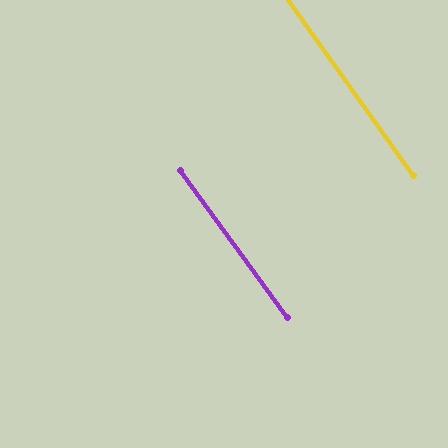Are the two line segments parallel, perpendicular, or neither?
Parallel — their directions differ by only 0.8°.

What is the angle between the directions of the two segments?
Approximately 1 degree.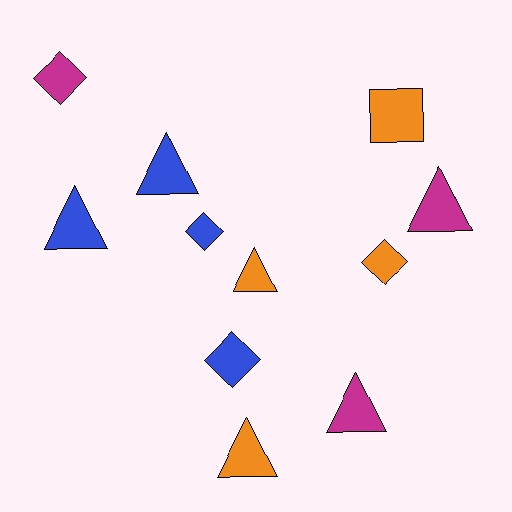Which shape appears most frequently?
Triangle, with 6 objects.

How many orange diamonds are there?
There is 1 orange diamond.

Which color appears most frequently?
Orange, with 4 objects.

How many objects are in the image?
There are 11 objects.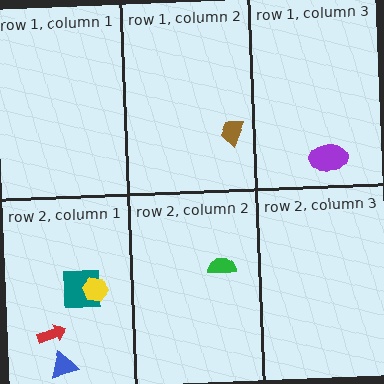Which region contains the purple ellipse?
The row 1, column 3 region.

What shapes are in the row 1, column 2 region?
The brown trapezoid.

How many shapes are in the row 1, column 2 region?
1.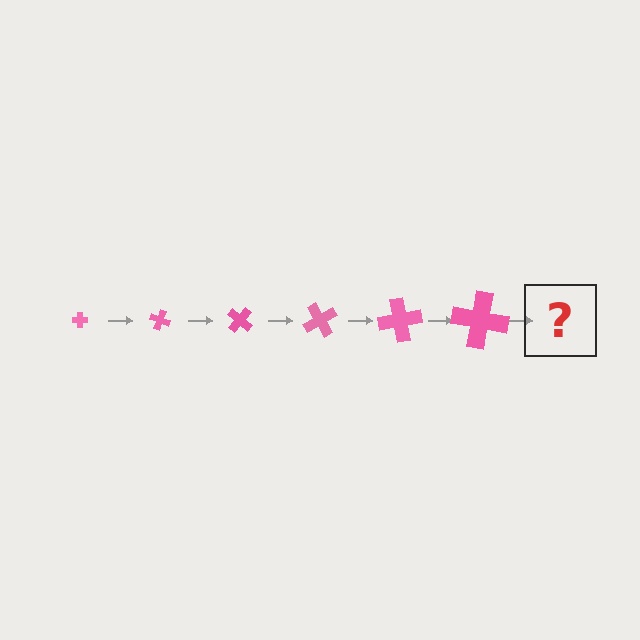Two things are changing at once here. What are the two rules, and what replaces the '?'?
The two rules are that the cross grows larger each step and it rotates 20 degrees each step. The '?' should be a cross, larger than the previous one and rotated 120 degrees from the start.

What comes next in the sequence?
The next element should be a cross, larger than the previous one and rotated 120 degrees from the start.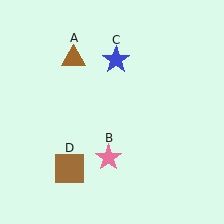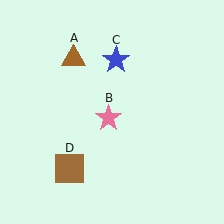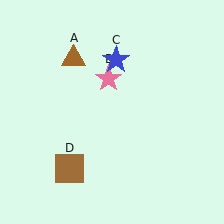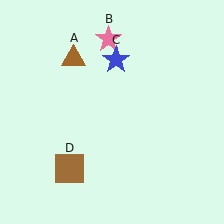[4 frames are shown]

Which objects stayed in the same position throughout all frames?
Brown triangle (object A) and blue star (object C) and brown square (object D) remained stationary.